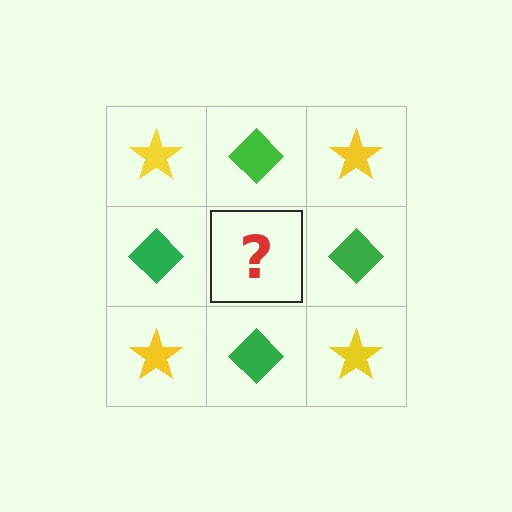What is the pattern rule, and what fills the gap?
The rule is that it alternates yellow star and green diamond in a checkerboard pattern. The gap should be filled with a yellow star.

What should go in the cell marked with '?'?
The missing cell should contain a yellow star.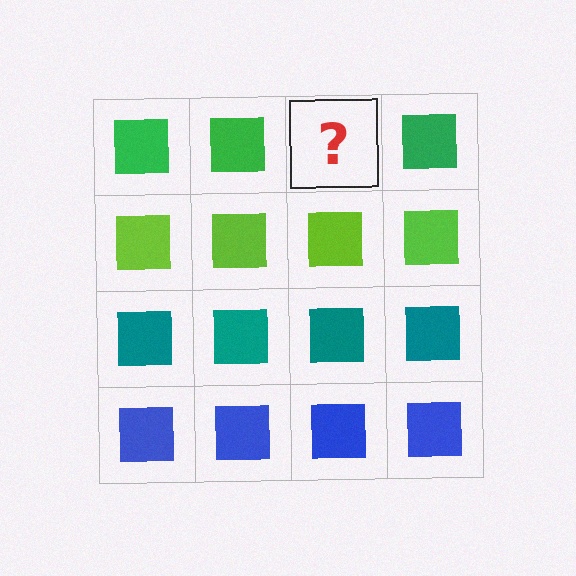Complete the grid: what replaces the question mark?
The question mark should be replaced with a green square.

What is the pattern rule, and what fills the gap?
The rule is that each row has a consistent color. The gap should be filled with a green square.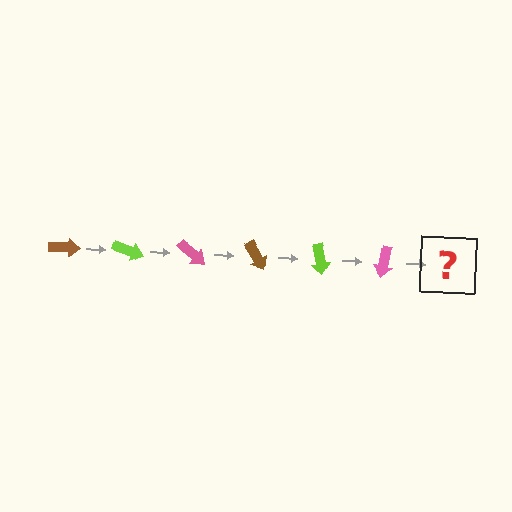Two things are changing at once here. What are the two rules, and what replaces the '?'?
The two rules are that it rotates 20 degrees each step and the color cycles through brown, lime, and pink. The '?' should be a brown arrow, rotated 120 degrees from the start.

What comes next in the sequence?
The next element should be a brown arrow, rotated 120 degrees from the start.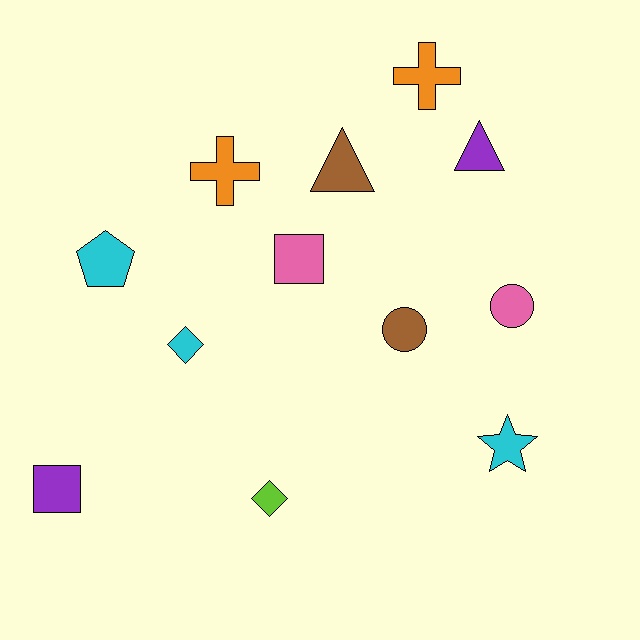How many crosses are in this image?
There are 2 crosses.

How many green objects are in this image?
There are no green objects.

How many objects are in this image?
There are 12 objects.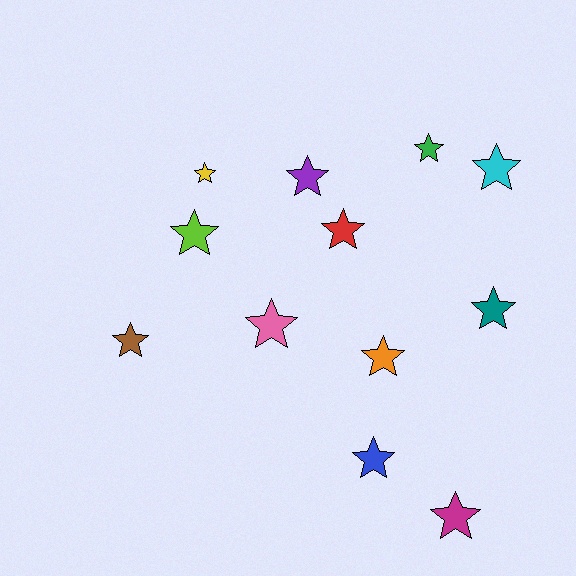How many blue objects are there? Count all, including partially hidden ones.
There is 1 blue object.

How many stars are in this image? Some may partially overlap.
There are 12 stars.